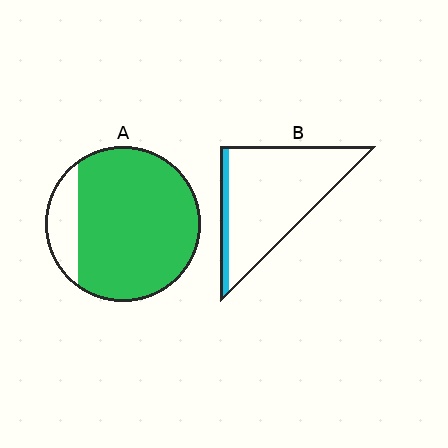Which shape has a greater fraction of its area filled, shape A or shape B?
Shape A.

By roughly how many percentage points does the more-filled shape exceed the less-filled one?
By roughly 75 percentage points (A over B).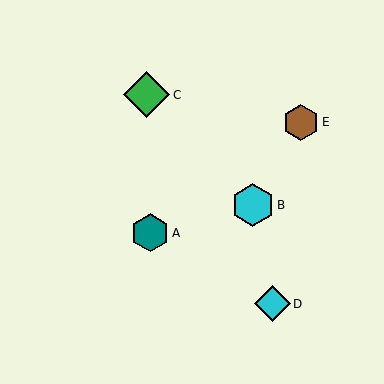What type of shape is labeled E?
Shape E is a brown hexagon.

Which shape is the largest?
The green diamond (labeled C) is the largest.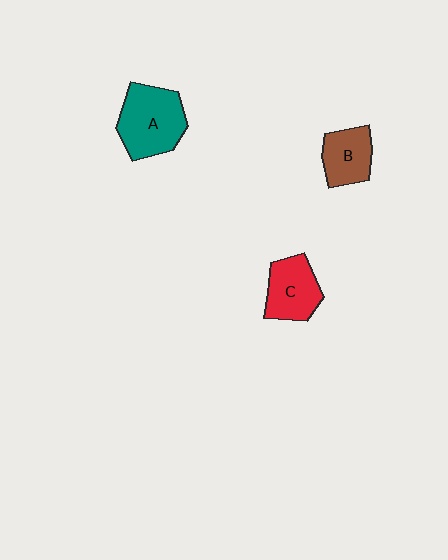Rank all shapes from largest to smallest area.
From largest to smallest: A (teal), C (red), B (brown).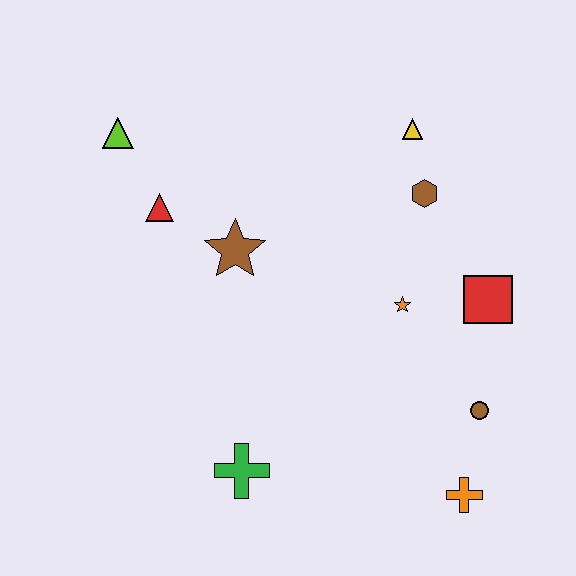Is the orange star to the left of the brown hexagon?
Yes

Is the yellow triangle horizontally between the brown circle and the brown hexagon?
No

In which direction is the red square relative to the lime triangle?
The red square is to the right of the lime triangle.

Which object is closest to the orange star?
The red square is closest to the orange star.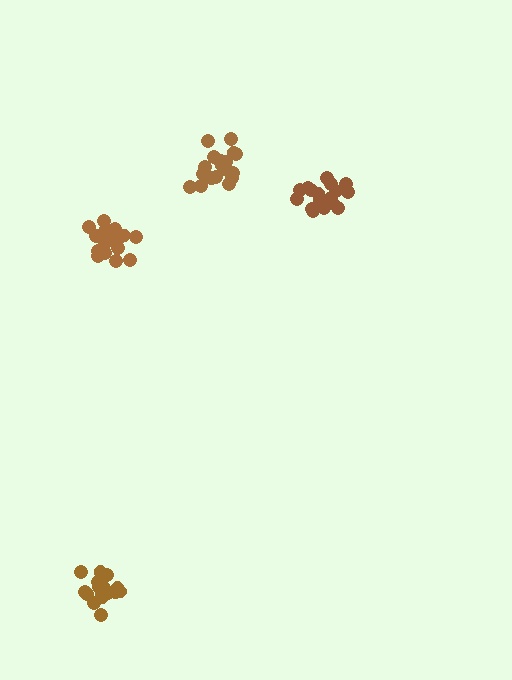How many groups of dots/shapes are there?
There are 4 groups.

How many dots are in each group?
Group 1: 19 dots, Group 2: 20 dots, Group 3: 19 dots, Group 4: 21 dots (79 total).